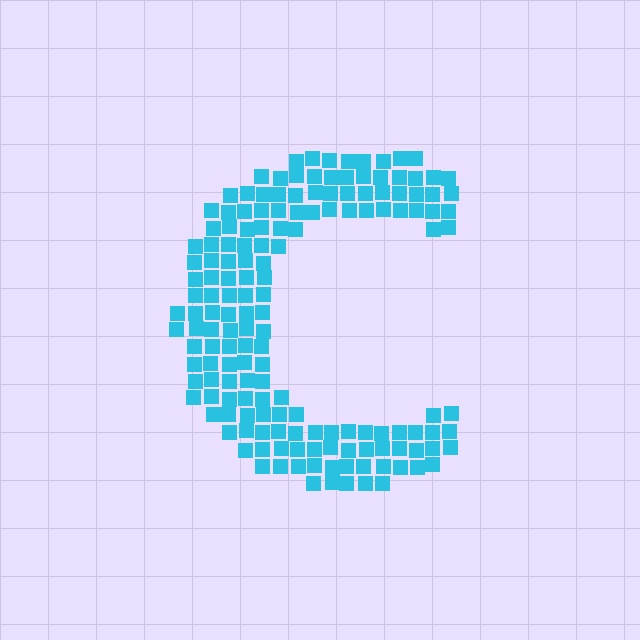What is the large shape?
The large shape is the letter C.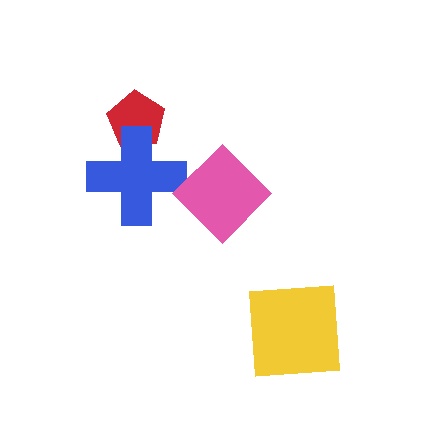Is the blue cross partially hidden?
Yes, it is partially covered by another shape.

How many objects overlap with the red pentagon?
1 object overlaps with the red pentagon.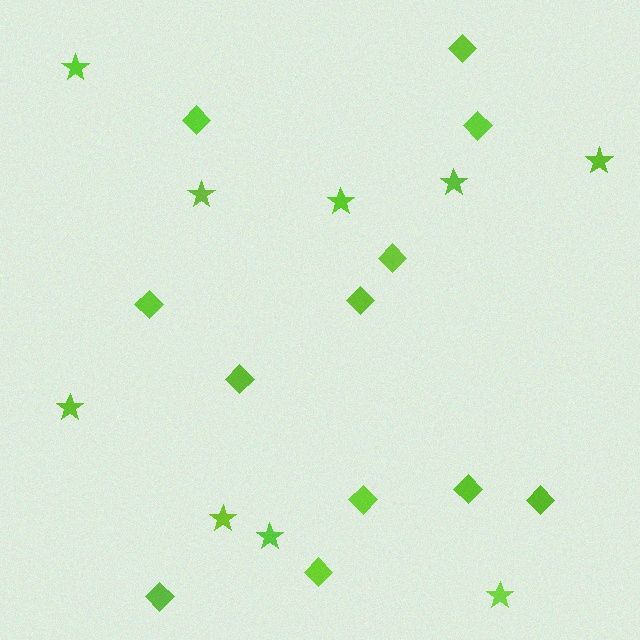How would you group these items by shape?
There are 2 groups: one group of diamonds (12) and one group of stars (9).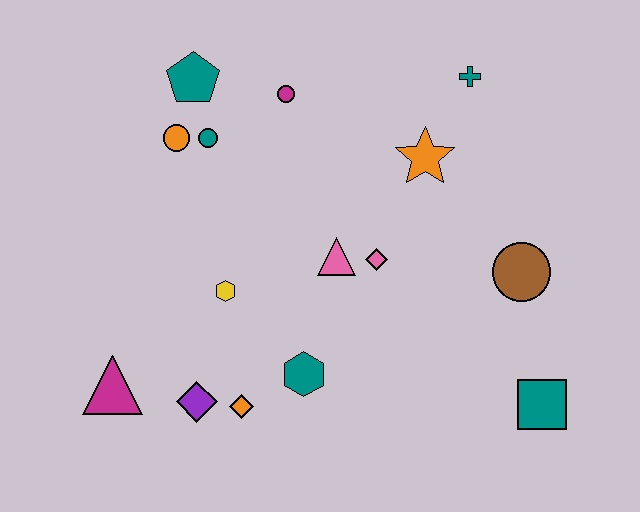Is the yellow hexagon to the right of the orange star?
No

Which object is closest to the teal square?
The brown circle is closest to the teal square.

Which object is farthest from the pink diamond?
The magenta triangle is farthest from the pink diamond.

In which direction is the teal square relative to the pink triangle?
The teal square is to the right of the pink triangle.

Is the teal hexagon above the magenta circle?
No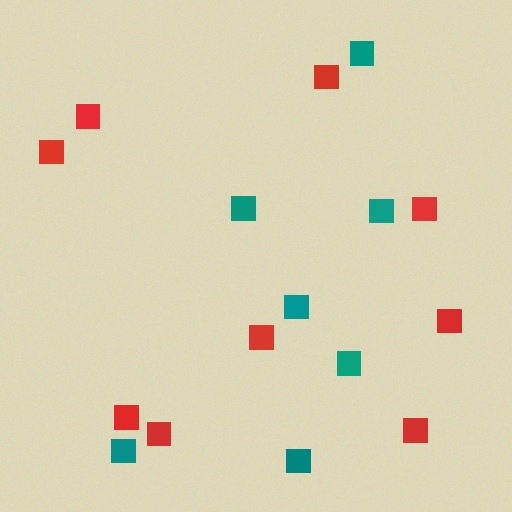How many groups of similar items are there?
There are 2 groups: one group of teal squares (7) and one group of red squares (9).